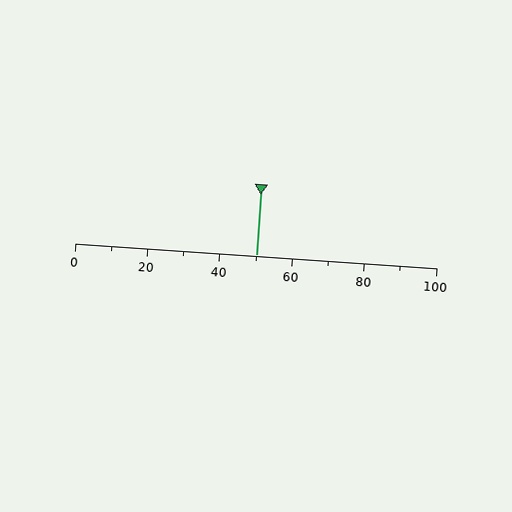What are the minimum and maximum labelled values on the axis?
The axis runs from 0 to 100.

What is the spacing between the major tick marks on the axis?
The major ticks are spaced 20 apart.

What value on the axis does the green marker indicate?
The marker indicates approximately 50.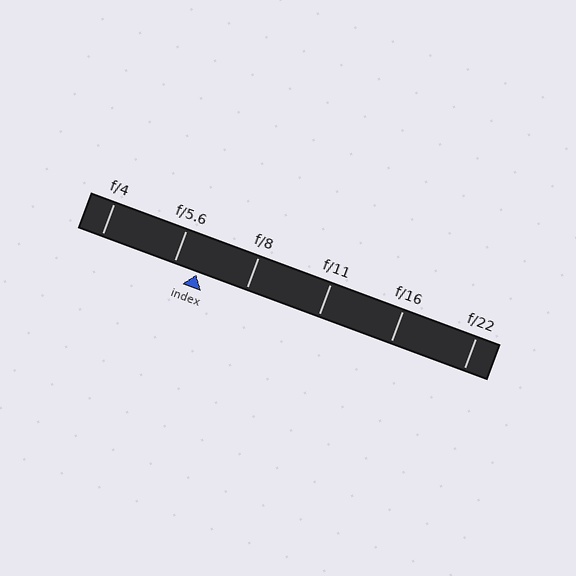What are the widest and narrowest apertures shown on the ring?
The widest aperture shown is f/4 and the narrowest is f/22.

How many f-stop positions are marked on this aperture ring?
There are 6 f-stop positions marked.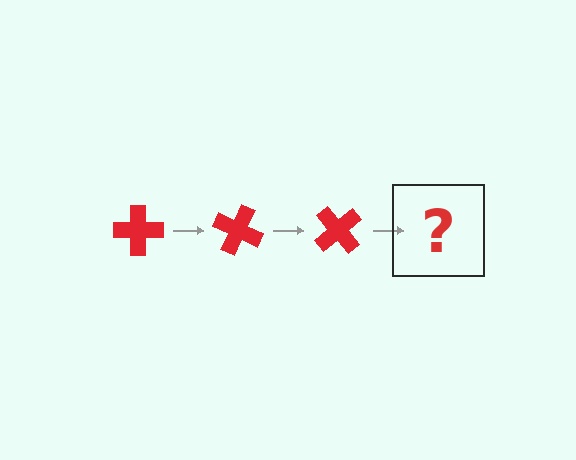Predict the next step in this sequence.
The next step is a red cross rotated 75 degrees.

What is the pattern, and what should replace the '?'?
The pattern is that the cross rotates 25 degrees each step. The '?' should be a red cross rotated 75 degrees.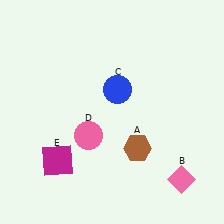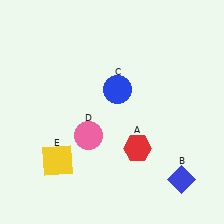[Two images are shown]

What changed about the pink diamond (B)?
In Image 1, B is pink. In Image 2, it changed to blue.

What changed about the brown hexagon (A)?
In Image 1, A is brown. In Image 2, it changed to red.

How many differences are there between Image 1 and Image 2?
There are 3 differences between the two images.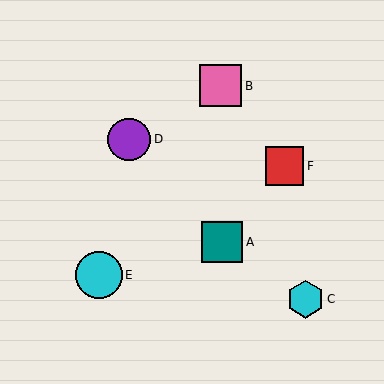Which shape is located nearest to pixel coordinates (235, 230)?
The teal square (labeled A) at (222, 242) is nearest to that location.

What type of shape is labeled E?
Shape E is a cyan circle.